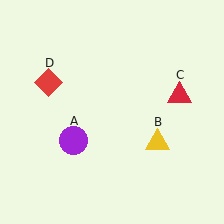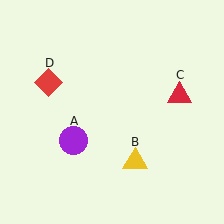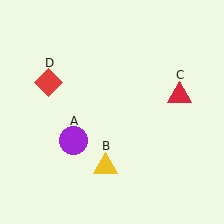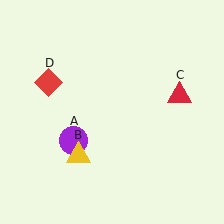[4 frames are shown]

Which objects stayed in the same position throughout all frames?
Purple circle (object A) and red triangle (object C) and red diamond (object D) remained stationary.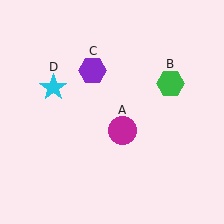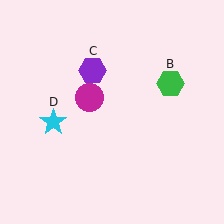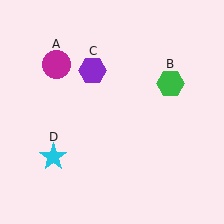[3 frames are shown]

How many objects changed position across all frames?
2 objects changed position: magenta circle (object A), cyan star (object D).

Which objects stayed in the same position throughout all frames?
Green hexagon (object B) and purple hexagon (object C) remained stationary.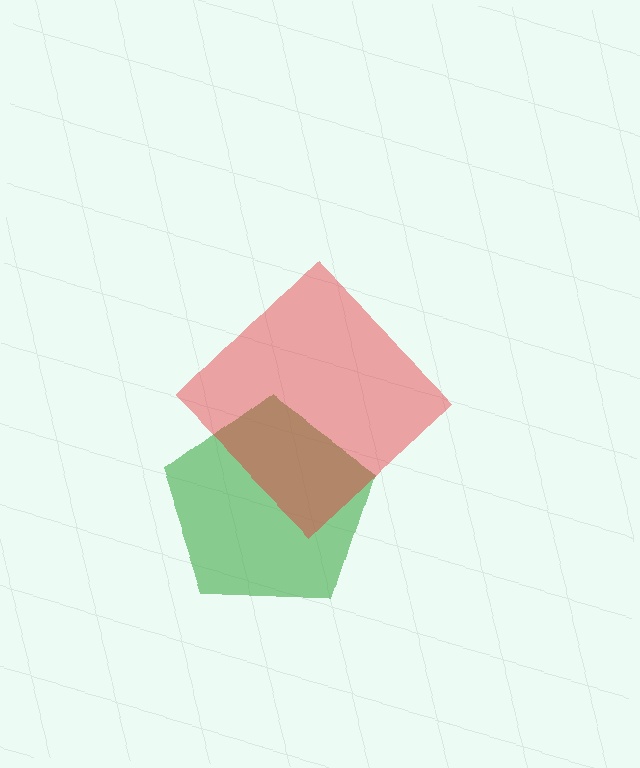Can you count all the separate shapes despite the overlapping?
Yes, there are 2 separate shapes.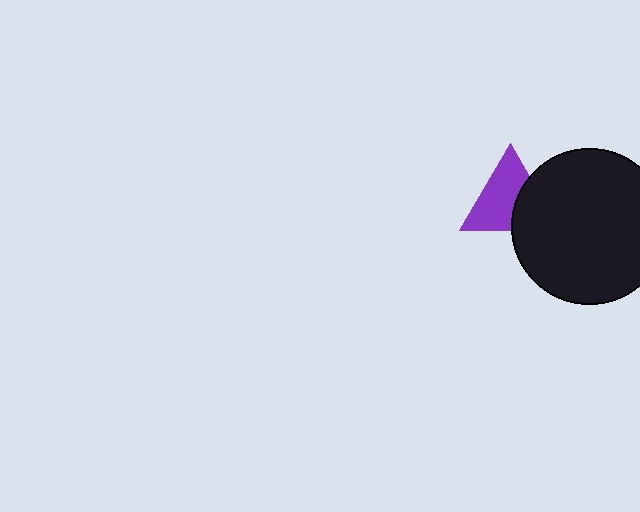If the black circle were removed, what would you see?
You would see the complete purple triangle.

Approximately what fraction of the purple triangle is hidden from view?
Roughly 35% of the purple triangle is hidden behind the black circle.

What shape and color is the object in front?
The object in front is a black circle.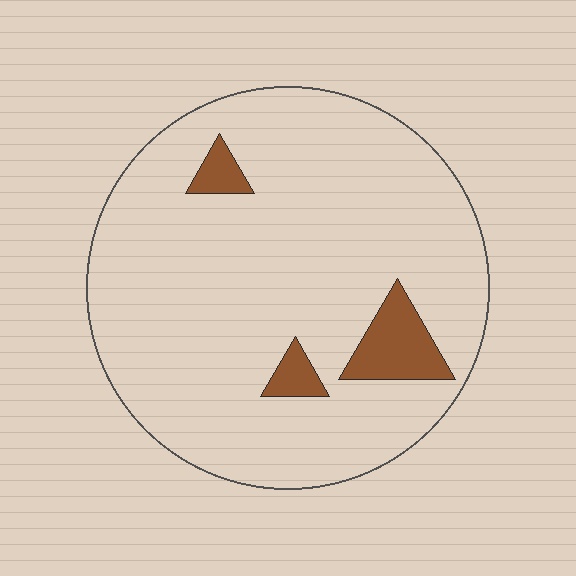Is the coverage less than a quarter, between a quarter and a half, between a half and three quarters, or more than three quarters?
Less than a quarter.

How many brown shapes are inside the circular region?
3.